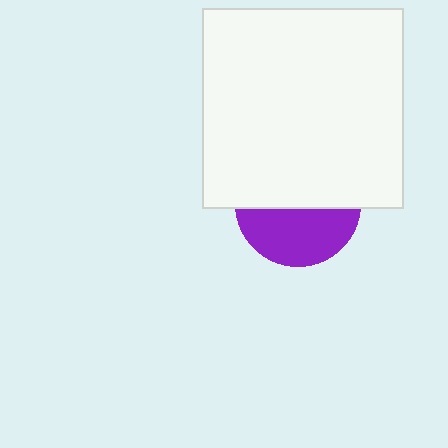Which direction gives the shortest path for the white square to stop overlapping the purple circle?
Moving up gives the shortest separation.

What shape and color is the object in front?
The object in front is a white square.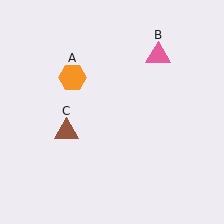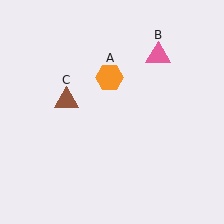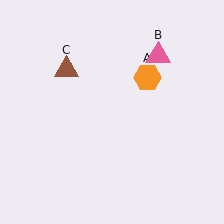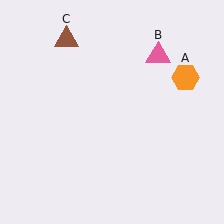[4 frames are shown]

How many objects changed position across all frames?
2 objects changed position: orange hexagon (object A), brown triangle (object C).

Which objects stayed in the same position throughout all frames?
Pink triangle (object B) remained stationary.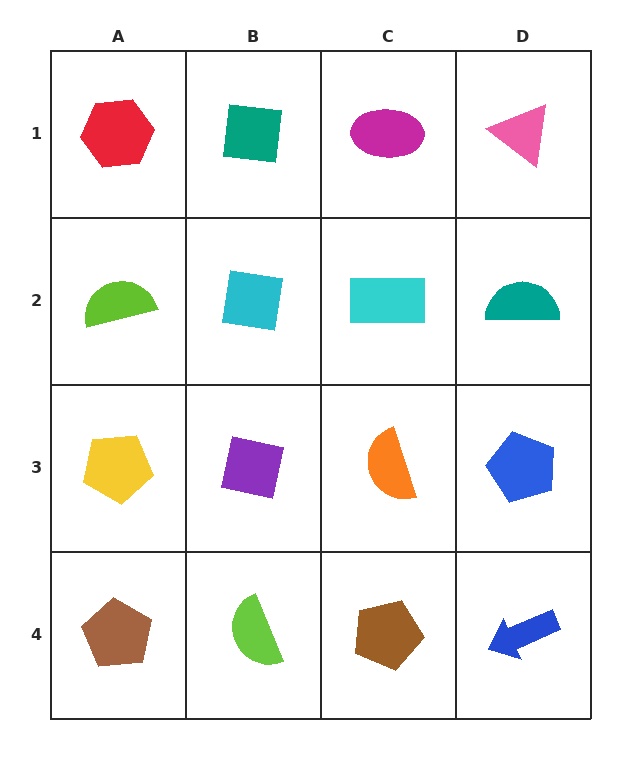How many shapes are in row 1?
4 shapes.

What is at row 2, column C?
A cyan rectangle.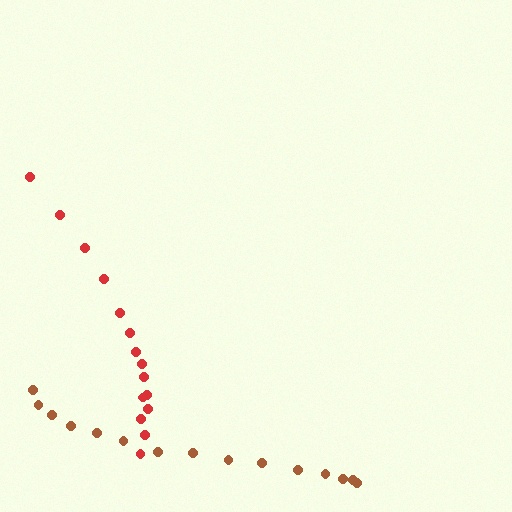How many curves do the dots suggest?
There are 2 distinct paths.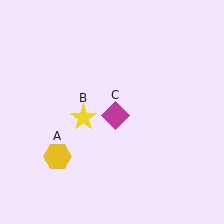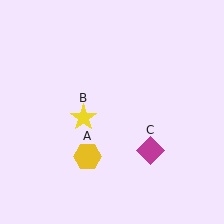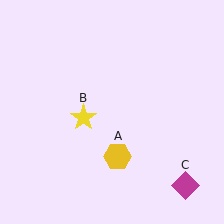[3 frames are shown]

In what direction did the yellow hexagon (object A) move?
The yellow hexagon (object A) moved right.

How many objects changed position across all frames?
2 objects changed position: yellow hexagon (object A), magenta diamond (object C).